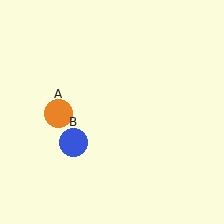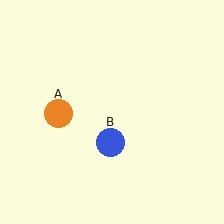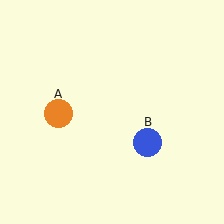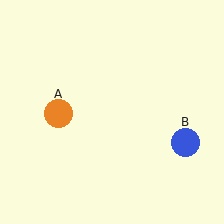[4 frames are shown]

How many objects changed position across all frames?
1 object changed position: blue circle (object B).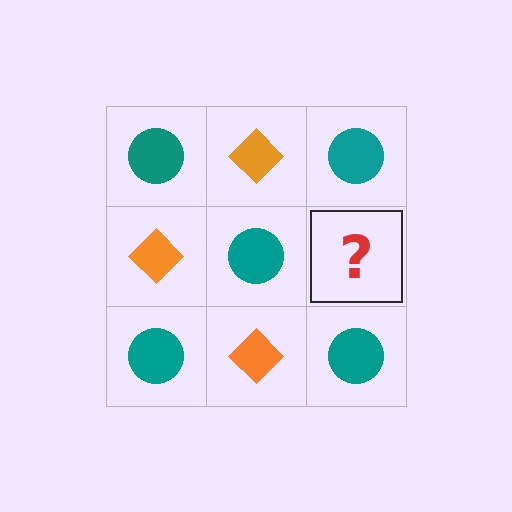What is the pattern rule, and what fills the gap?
The rule is that it alternates teal circle and orange diamond in a checkerboard pattern. The gap should be filled with an orange diamond.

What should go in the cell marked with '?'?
The missing cell should contain an orange diamond.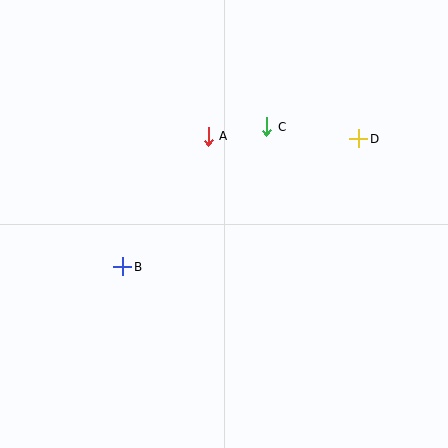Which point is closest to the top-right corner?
Point D is closest to the top-right corner.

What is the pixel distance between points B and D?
The distance between B and D is 268 pixels.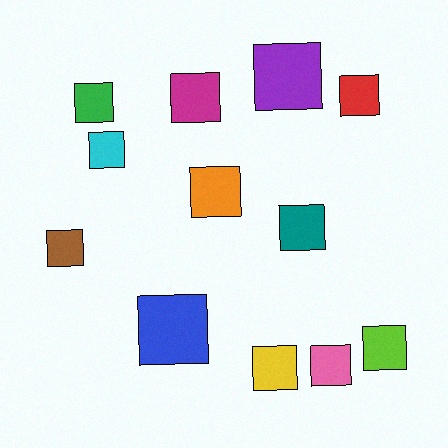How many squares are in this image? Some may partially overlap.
There are 12 squares.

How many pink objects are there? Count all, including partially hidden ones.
There is 1 pink object.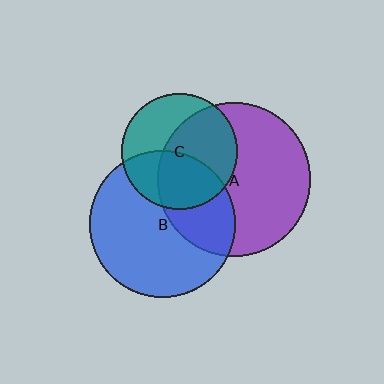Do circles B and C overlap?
Yes.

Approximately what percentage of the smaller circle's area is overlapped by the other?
Approximately 40%.